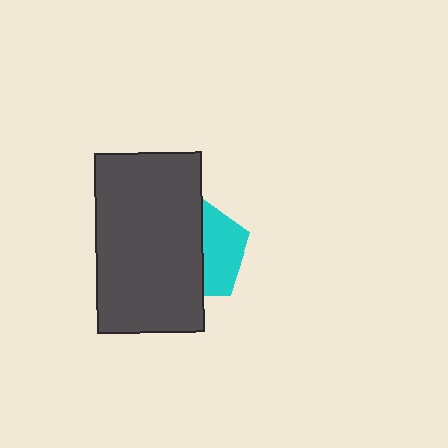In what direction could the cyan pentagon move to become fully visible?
The cyan pentagon could move right. That would shift it out from behind the dark gray rectangle entirely.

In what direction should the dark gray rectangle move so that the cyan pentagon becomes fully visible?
The dark gray rectangle should move left. That is the shortest direction to clear the overlap and leave the cyan pentagon fully visible.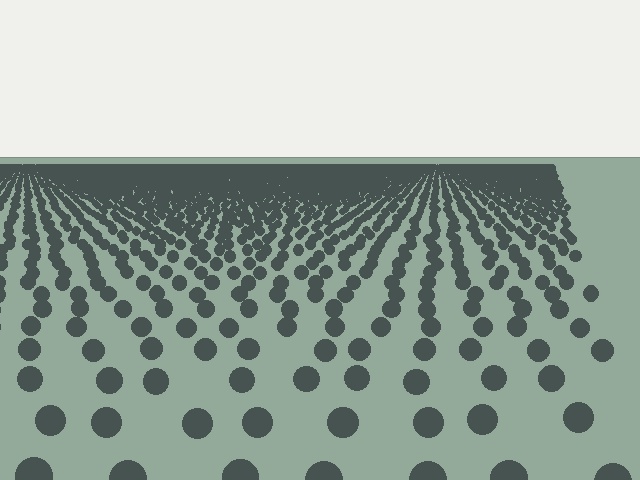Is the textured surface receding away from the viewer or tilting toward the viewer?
The surface is receding away from the viewer. Texture elements get smaller and denser toward the top.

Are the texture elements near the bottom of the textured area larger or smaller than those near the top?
Larger. Near the bottom, elements are closer to the viewer and appear at a bigger on-screen size.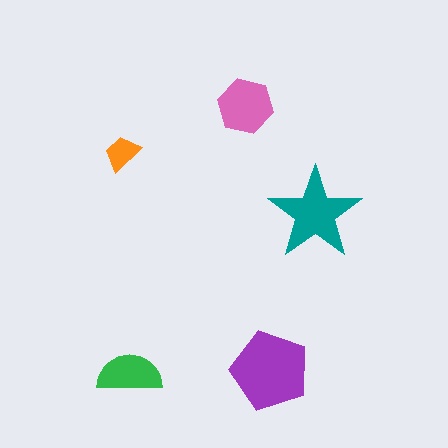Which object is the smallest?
The orange trapezoid.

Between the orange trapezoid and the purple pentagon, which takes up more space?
The purple pentagon.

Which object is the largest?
The purple pentagon.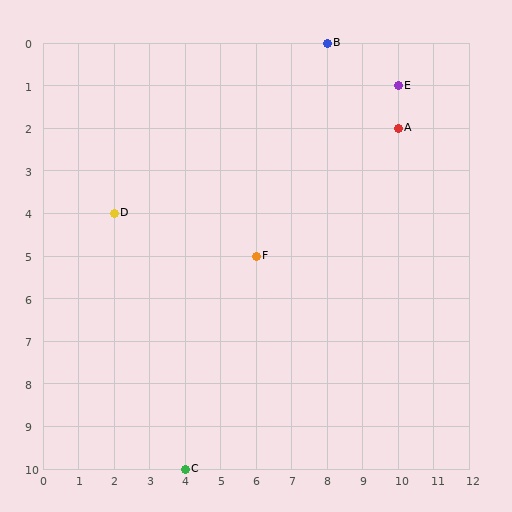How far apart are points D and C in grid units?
Points D and C are 2 columns and 6 rows apart (about 6.3 grid units diagonally).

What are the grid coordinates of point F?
Point F is at grid coordinates (6, 5).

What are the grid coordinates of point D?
Point D is at grid coordinates (2, 4).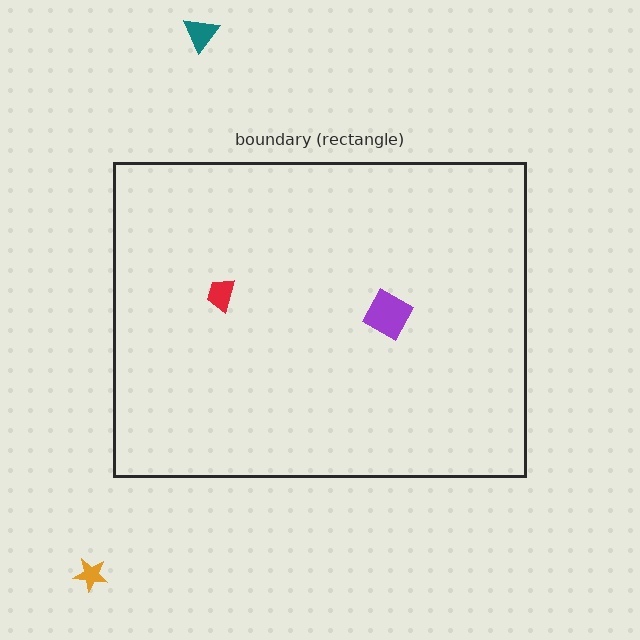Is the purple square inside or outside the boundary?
Inside.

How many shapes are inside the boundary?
2 inside, 2 outside.